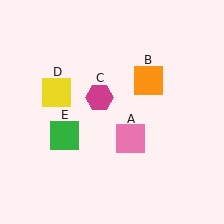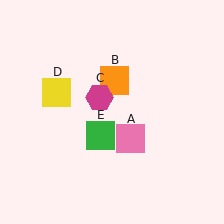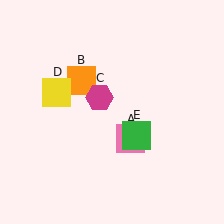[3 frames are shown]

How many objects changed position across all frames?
2 objects changed position: orange square (object B), green square (object E).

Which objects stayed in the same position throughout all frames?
Pink square (object A) and magenta hexagon (object C) and yellow square (object D) remained stationary.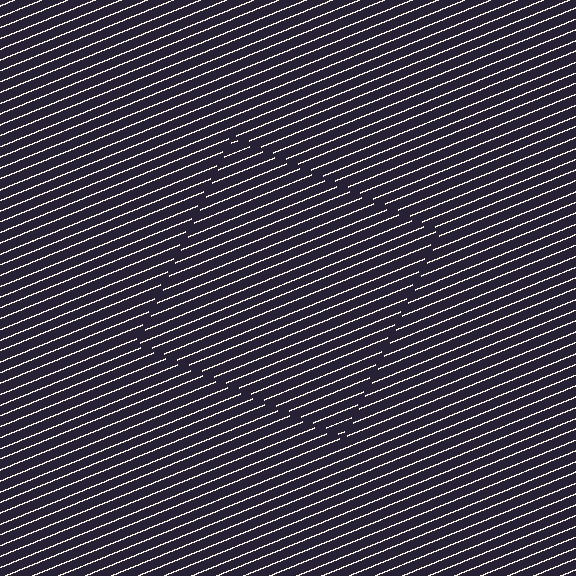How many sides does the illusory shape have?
4 sides — the line-ends trace a square.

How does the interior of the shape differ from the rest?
The interior of the shape contains the same grating, shifted by half a period — the contour is defined by the phase discontinuity where line-ends from the inner and outer gratings abut.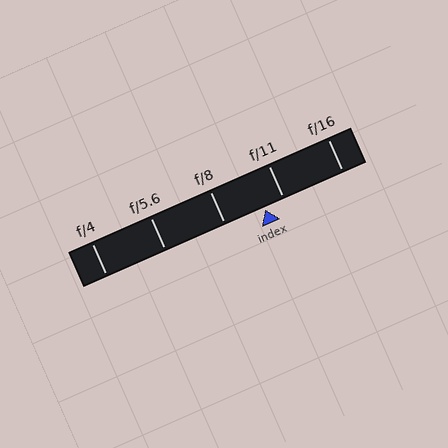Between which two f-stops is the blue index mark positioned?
The index mark is between f/8 and f/11.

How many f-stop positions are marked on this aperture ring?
There are 5 f-stop positions marked.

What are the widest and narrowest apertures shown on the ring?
The widest aperture shown is f/4 and the narrowest is f/16.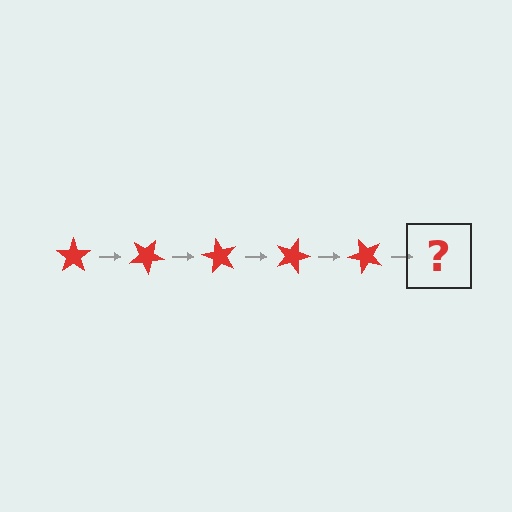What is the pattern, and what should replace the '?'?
The pattern is that the star rotates 30 degrees each step. The '?' should be a red star rotated 150 degrees.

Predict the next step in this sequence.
The next step is a red star rotated 150 degrees.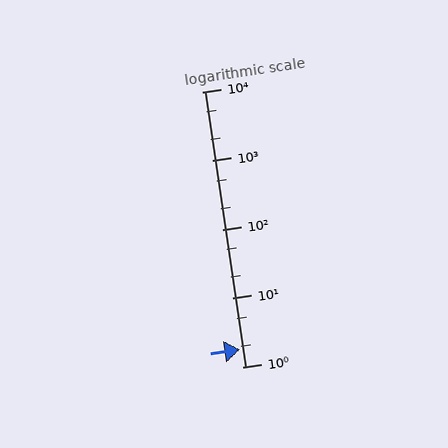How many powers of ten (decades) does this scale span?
The scale spans 4 decades, from 1 to 10000.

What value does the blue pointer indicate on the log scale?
The pointer indicates approximately 1.8.